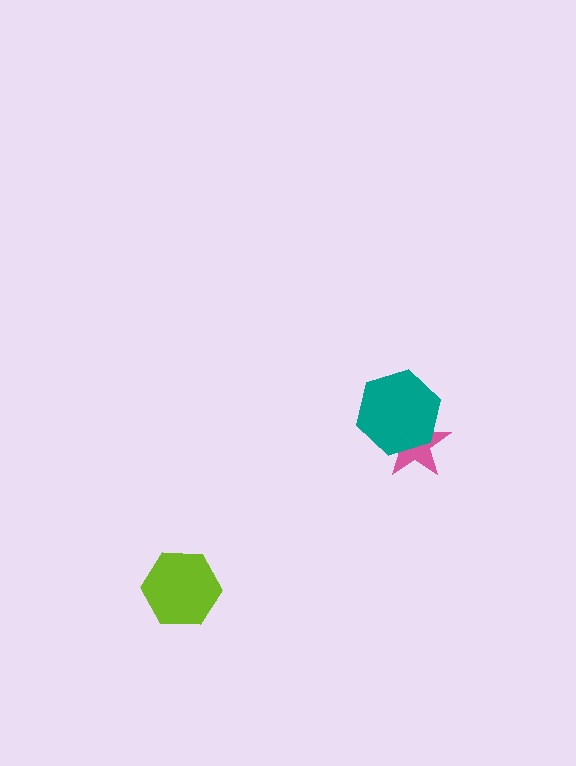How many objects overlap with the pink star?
1 object overlaps with the pink star.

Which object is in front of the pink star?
The teal hexagon is in front of the pink star.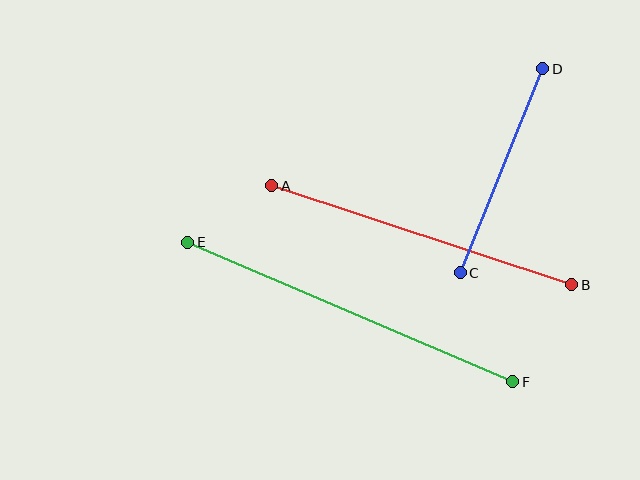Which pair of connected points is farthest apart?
Points E and F are farthest apart.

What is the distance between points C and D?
The distance is approximately 220 pixels.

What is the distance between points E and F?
The distance is approximately 353 pixels.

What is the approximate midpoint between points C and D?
The midpoint is at approximately (501, 171) pixels.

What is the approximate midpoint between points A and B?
The midpoint is at approximately (422, 235) pixels.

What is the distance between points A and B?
The distance is approximately 316 pixels.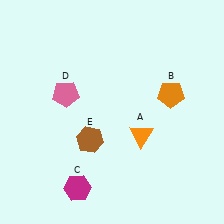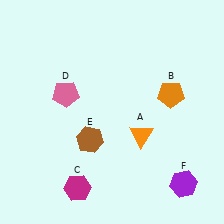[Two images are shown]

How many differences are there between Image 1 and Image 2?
There is 1 difference between the two images.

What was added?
A purple hexagon (F) was added in Image 2.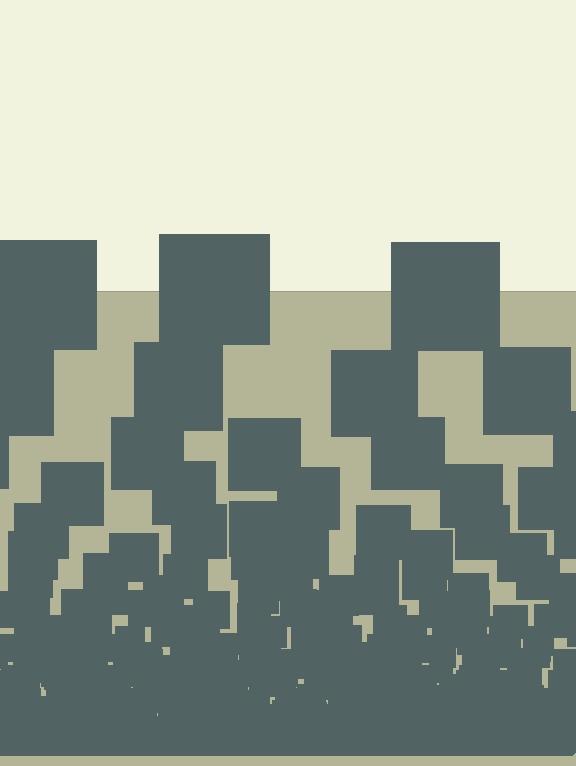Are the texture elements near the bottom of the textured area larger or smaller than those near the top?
Smaller. The gradient is inverted — elements near the bottom are smaller and denser.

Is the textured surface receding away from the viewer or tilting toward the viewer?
The surface appears to tilt toward the viewer. Texture elements get larger and sparser toward the top.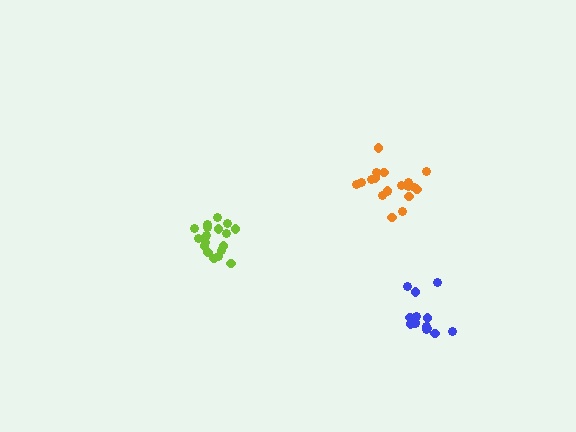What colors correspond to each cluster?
The clusters are colored: orange, lime, blue.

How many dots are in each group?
Group 1: 19 dots, Group 2: 19 dots, Group 3: 15 dots (53 total).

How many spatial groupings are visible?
There are 3 spatial groupings.